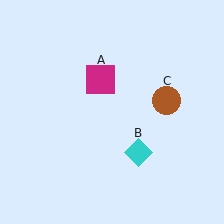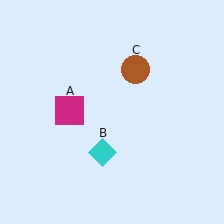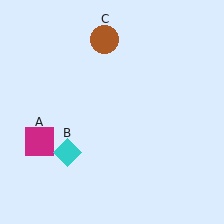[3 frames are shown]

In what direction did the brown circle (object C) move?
The brown circle (object C) moved up and to the left.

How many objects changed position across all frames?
3 objects changed position: magenta square (object A), cyan diamond (object B), brown circle (object C).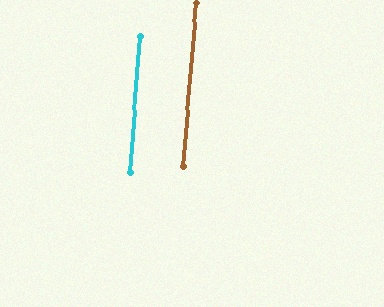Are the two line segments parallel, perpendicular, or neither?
Parallel — their directions differ by only 0.2°.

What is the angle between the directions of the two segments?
Approximately 0 degrees.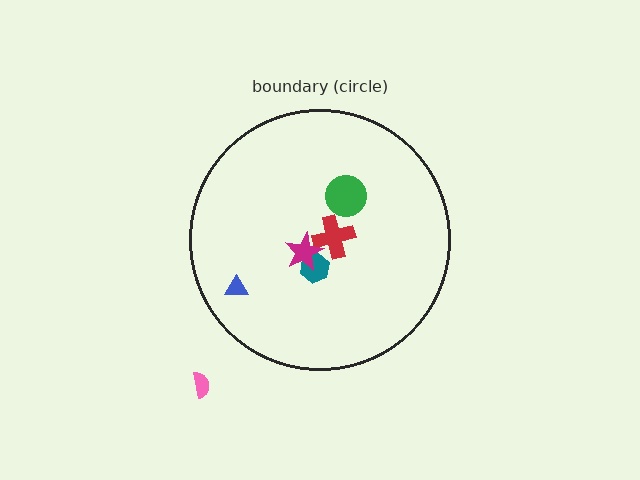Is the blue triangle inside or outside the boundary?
Inside.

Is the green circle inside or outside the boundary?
Inside.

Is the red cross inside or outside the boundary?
Inside.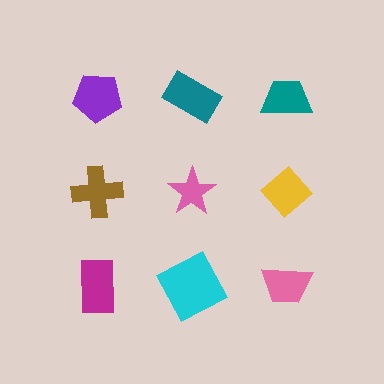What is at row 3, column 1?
A magenta rectangle.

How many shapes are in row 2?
3 shapes.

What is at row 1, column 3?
A teal trapezoid.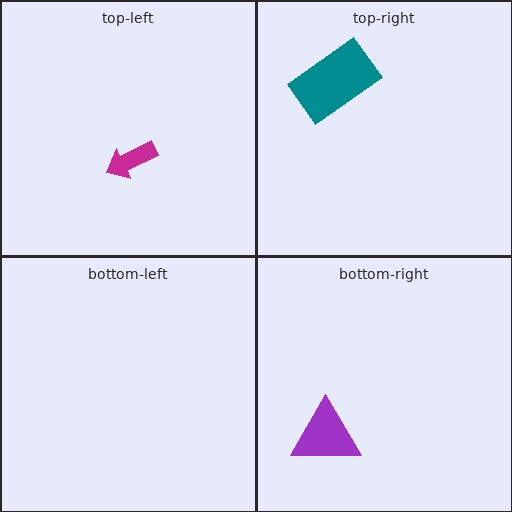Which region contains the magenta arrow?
The top-left region.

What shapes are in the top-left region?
The magenta arrow.